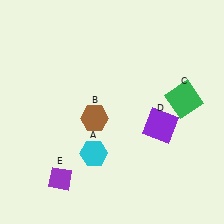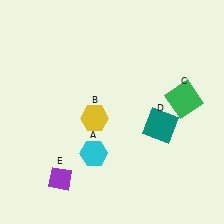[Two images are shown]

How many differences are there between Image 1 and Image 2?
There are 2 differences between the two images.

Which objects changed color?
B changed from brown to yellow. D changed from purple to teal.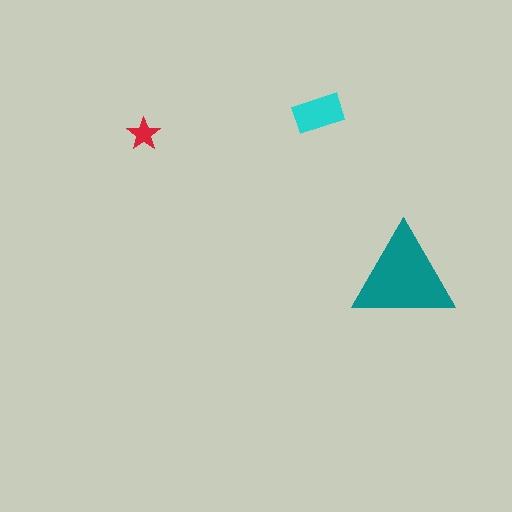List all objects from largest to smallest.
The teal triangle, the cyan rectangle, the red star.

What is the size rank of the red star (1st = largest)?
3rd.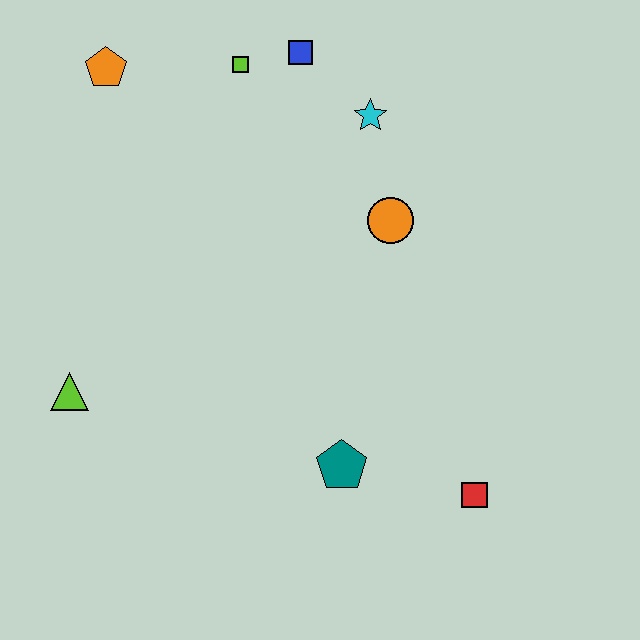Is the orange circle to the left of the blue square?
No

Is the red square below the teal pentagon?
Yes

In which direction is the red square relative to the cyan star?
The red square is below the cyan star.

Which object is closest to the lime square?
The blue square is closest to the lime square.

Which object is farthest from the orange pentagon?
The red square is farthest from the orange pentagon.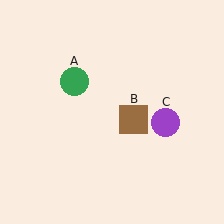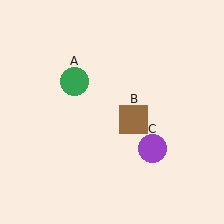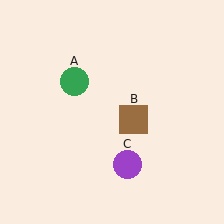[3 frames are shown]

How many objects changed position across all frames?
1 object changed position: purple circle (object C).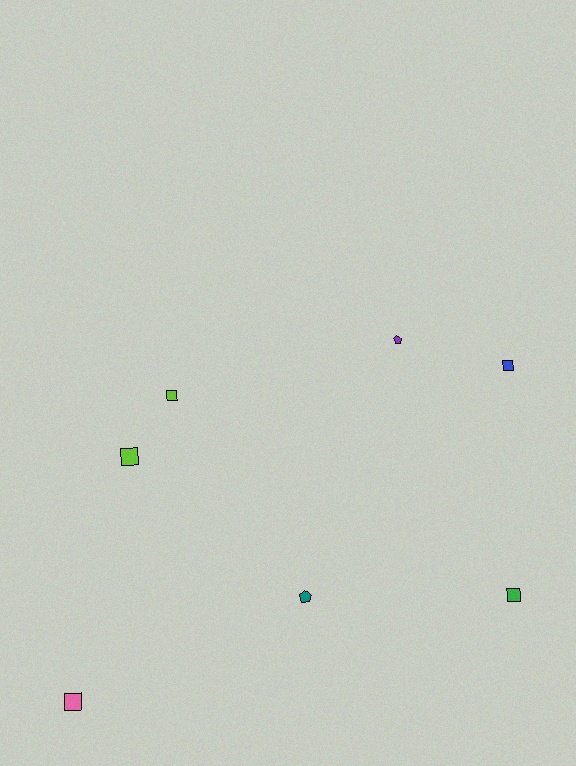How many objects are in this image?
There are 7 objects.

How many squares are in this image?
There are 5 squares.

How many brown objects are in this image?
There are no brown objects.